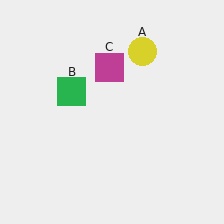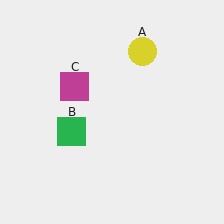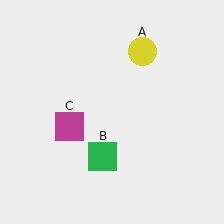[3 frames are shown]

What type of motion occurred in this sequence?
The green square (object B), magenta square (object C) rotated counterclockwise around the center of the scene.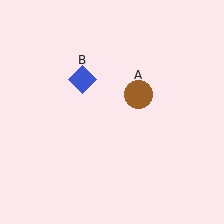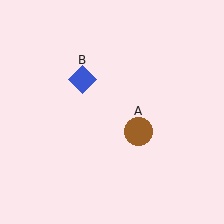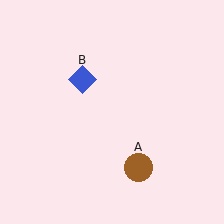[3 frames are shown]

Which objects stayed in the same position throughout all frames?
Blue diamond (object B) remained stationary.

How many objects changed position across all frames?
1 object changed position: brown circle (object A).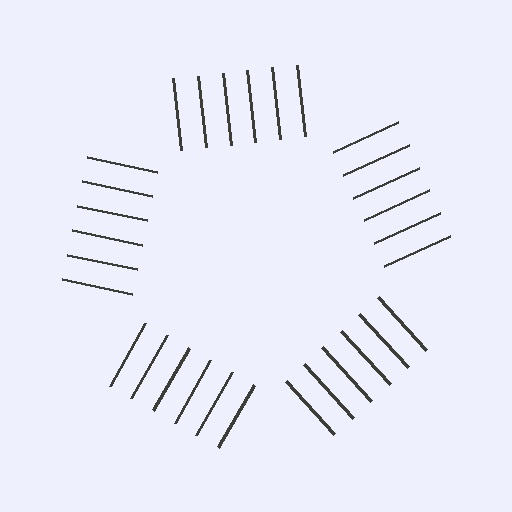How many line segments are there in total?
30 — 6 along each of the 5 edges.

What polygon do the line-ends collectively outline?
An illusory pentagon — the line segments terminate on its edges but no continuous stroke is drawn.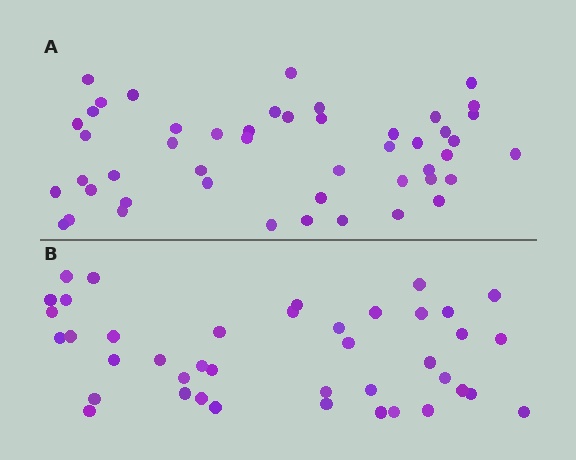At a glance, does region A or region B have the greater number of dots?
Region A (the top region) has more dots.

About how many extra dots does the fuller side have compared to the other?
Region A has roughly 8 or so more dots than region B.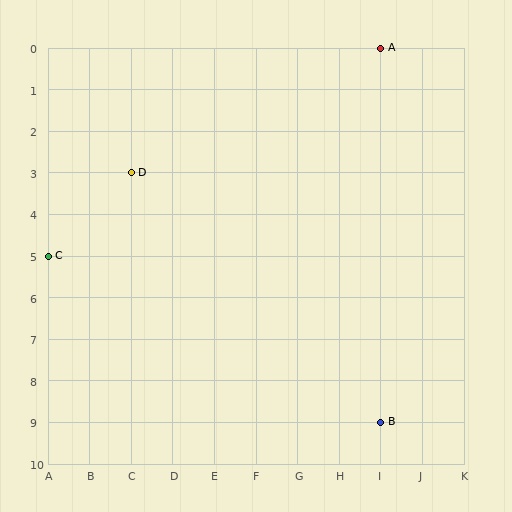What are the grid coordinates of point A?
Point A is at grid coordinates (I, 0).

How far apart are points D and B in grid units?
Points D and B are 6 columns and 6 rows apart (about 8.5 grid units diagonally).